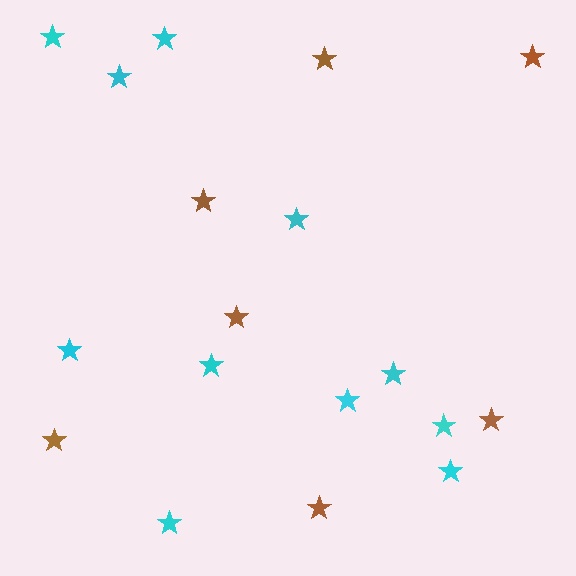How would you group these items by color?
There are 2 groups: one group of cyan stars (11) and one group of brown stars (7).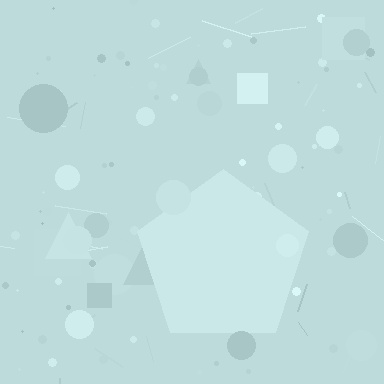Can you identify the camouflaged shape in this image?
The camouflaged shape is a pentagon.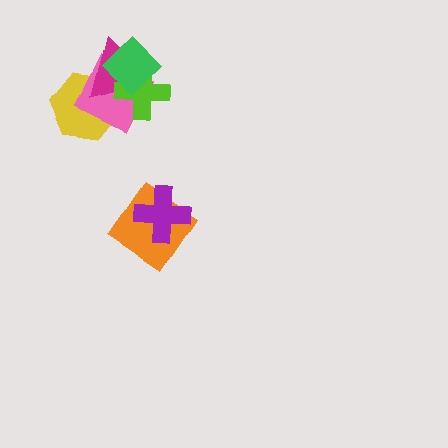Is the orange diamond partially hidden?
Yes, it is partially covered by another shape.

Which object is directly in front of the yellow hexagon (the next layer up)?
The pink diamond is directly in front of the yellow hexagon.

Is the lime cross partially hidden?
Yes, it is partially covered by another shape.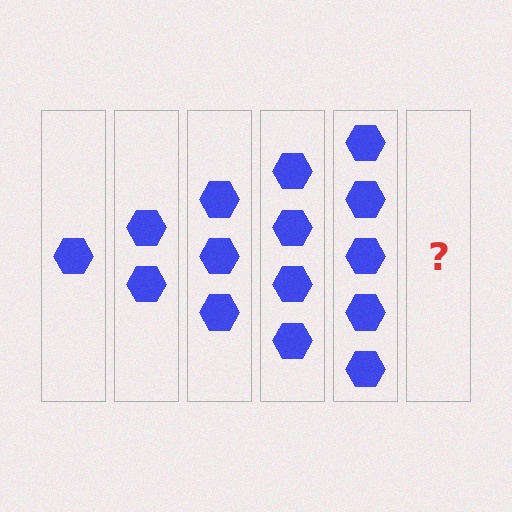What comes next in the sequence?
The next element should be 6 hexagons.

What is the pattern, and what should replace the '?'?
The pattern is that each step adds one more hexagon. The '?' should be 6 hexagons.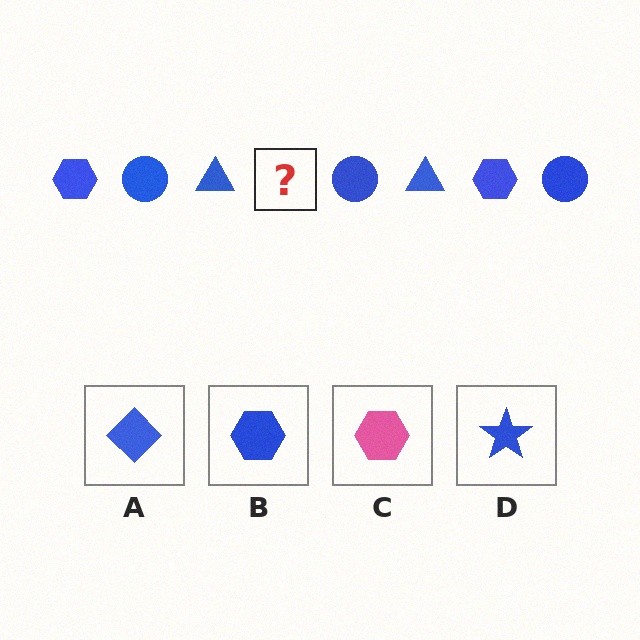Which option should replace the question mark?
Option B.